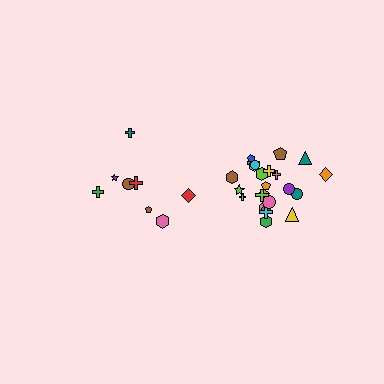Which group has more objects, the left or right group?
The right group.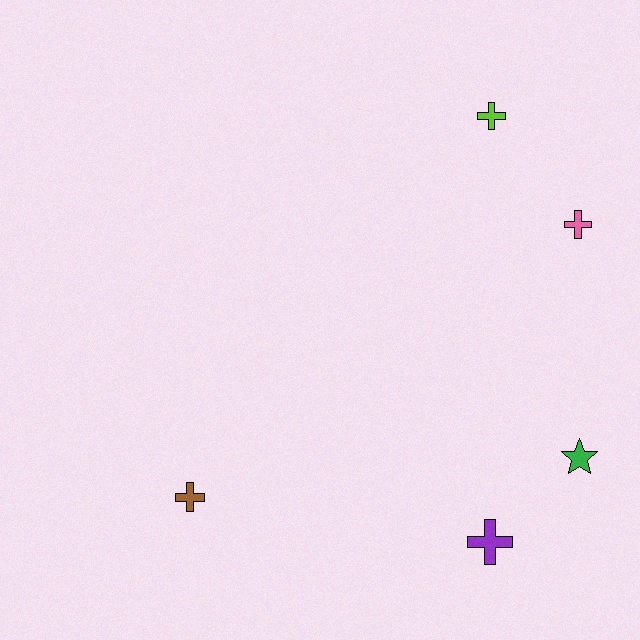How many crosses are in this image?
There are 4 crosses.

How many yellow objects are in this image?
There are no yellow objects.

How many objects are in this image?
There are 5 objects.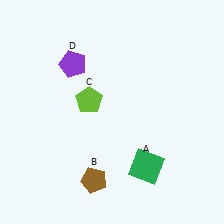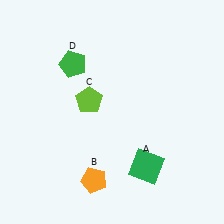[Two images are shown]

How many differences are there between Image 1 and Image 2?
There are 2 differences between the two images.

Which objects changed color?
B changed from brown to orange. D changed from purple to green.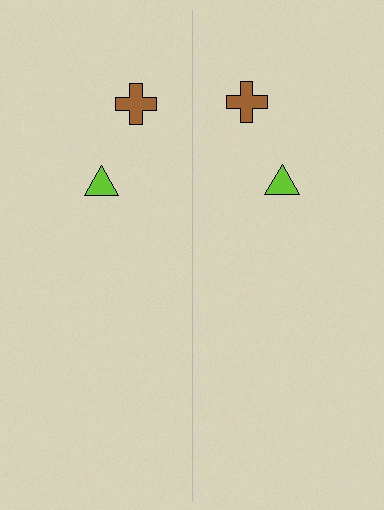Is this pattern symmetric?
Yes, this pattern has bilateral (reflection) symmetry.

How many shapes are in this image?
There are 4 shapes in this image.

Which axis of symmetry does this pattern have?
The pattern has a vertical axis of symmetry running through the center of the image.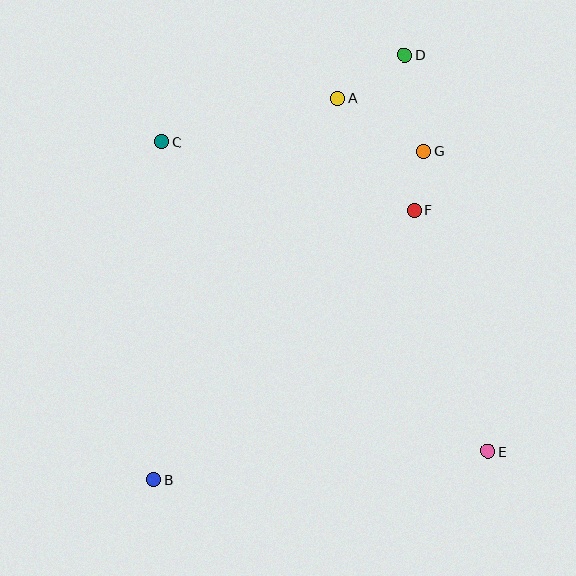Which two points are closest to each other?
Points F and G are closest to each other.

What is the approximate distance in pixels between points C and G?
The distance between C and G is approximately 262 pixels.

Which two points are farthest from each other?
Points B and D are farthest from each other.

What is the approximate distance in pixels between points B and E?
The distance between B and E is approximately 336 pixels.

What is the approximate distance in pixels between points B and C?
The distance between B and C is approximately 338 pixels.